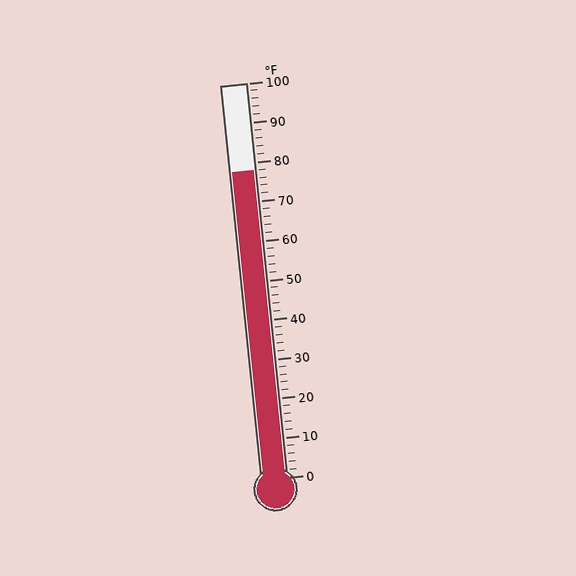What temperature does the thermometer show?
The thermometer shows approximately 78°F.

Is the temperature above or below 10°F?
The temperature is above 10°F.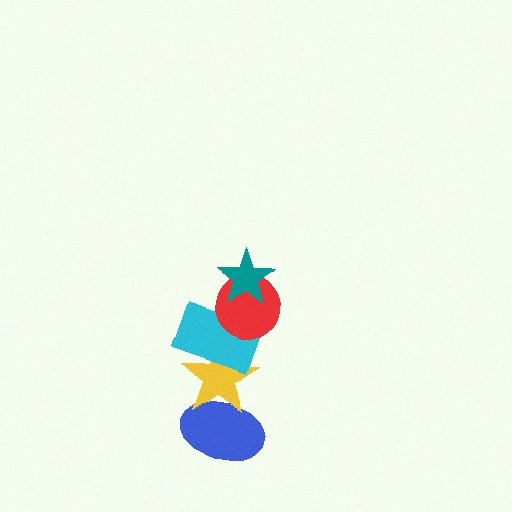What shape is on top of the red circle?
The teal star is on top of the red circle.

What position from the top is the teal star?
The teal star is 1st from the top.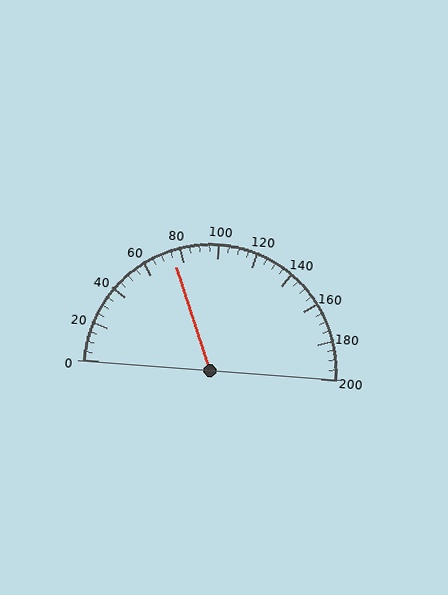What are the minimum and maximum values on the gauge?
The gauge ranges from 0 to 200.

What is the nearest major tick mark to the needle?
The nearest major tick mark is 80.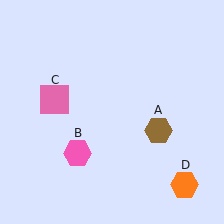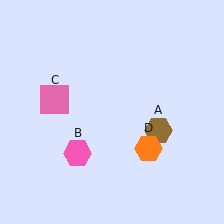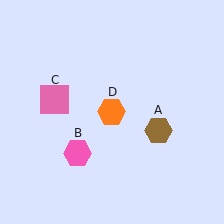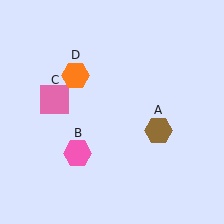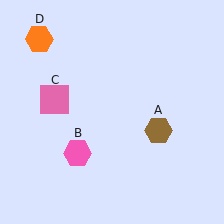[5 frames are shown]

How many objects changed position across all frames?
1 object changed position: orange hexagon (object D).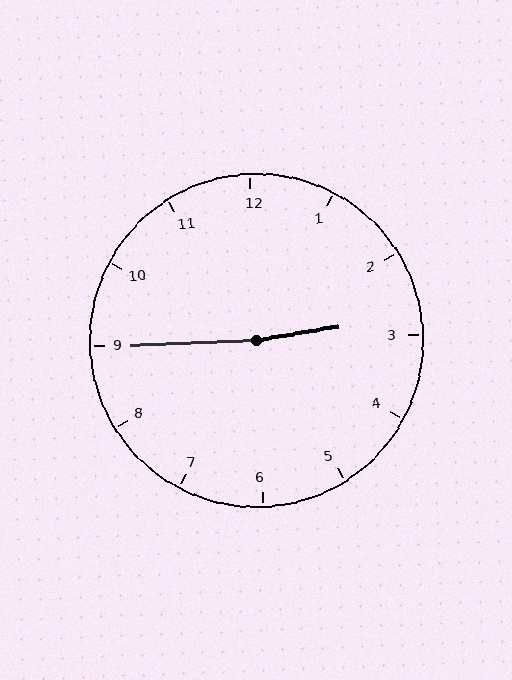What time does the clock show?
2:45.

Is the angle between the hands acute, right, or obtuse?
It is obtuse.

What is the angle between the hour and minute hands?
Approximately 172 degrees.